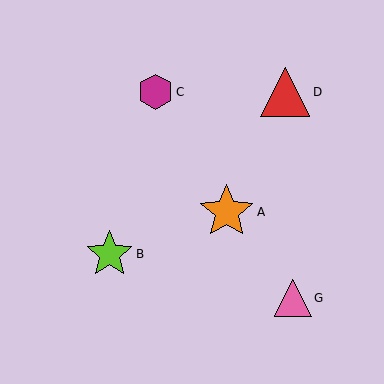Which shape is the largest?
The orange star (labeled A) is the largest.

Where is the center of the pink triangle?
The center of the pink triangle is at (293, 298).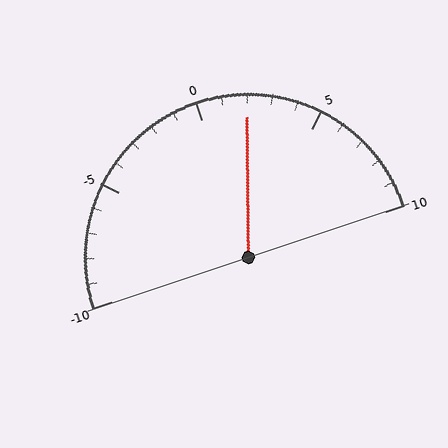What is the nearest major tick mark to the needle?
The nearest major tick mark is 0.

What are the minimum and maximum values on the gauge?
The gauge ranges from -10 to 10.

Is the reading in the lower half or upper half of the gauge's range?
The reading is in the upper half of the range (-10 to 10).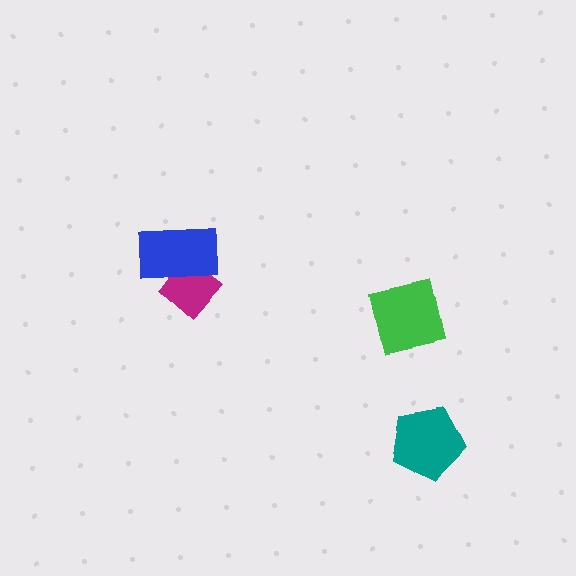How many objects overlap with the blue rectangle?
1 object overlaps with the blue rectangle.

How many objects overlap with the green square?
0 objects overlap with the green square.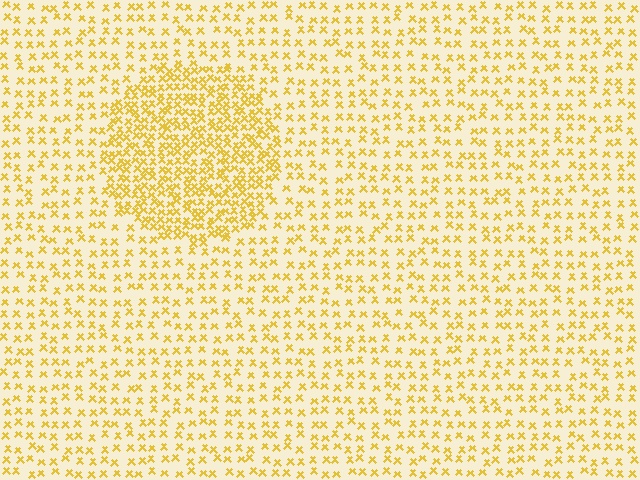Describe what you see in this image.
The image contains small yellow elements arranged at two different densities. A circle-shaped region is visible where the elements are more densely packed than the surrounding area.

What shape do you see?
I see a circle.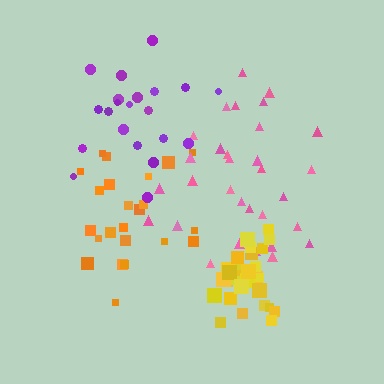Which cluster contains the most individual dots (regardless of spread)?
Yellow (32).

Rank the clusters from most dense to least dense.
yellow, purple, orange, pink.